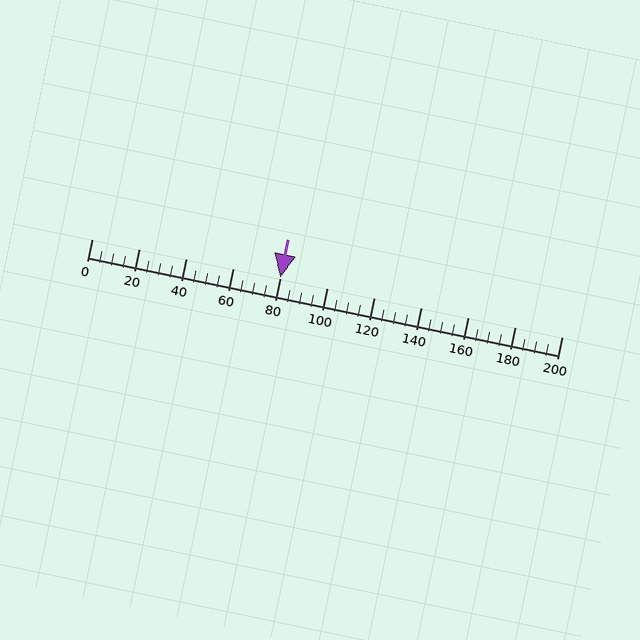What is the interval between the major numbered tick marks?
The major tick marks are spaced 20 units apart.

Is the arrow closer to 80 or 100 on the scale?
The arrow is closer to 80.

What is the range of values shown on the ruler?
The ruler shows values from 0 to 200.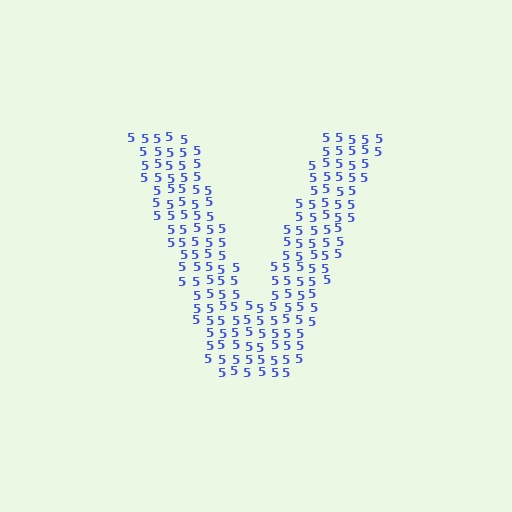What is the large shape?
The large shape is the letter V.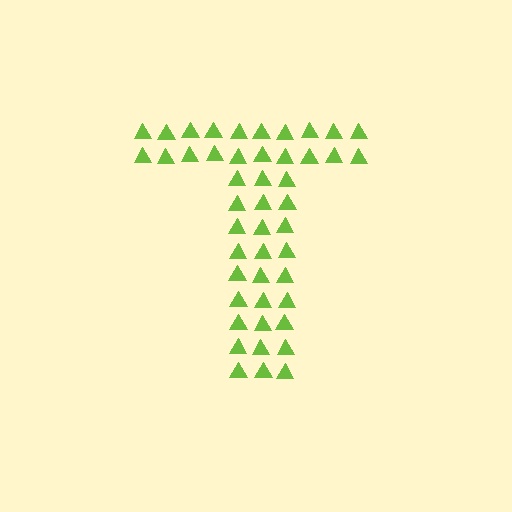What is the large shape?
The large shape is the letter T.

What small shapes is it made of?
It is made of small triangles.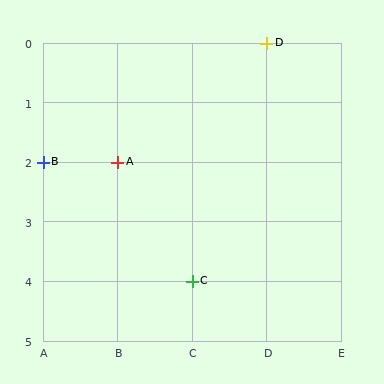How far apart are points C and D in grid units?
Points C and D are 1 column and 4 rows apart (about 4.1 grid units diagonally).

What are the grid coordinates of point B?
Point B is at grid coordinates (A, 2).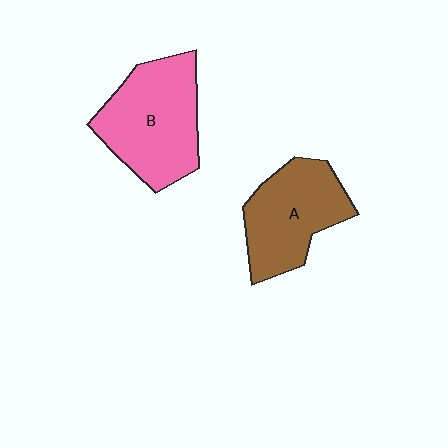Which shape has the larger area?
Shape B (pink).